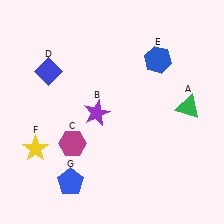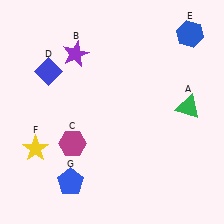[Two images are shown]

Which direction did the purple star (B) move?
The purple star (B) moved up.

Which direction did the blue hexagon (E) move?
The blue hexagon (E) moved right.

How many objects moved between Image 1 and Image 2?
2 objects moved between the two images.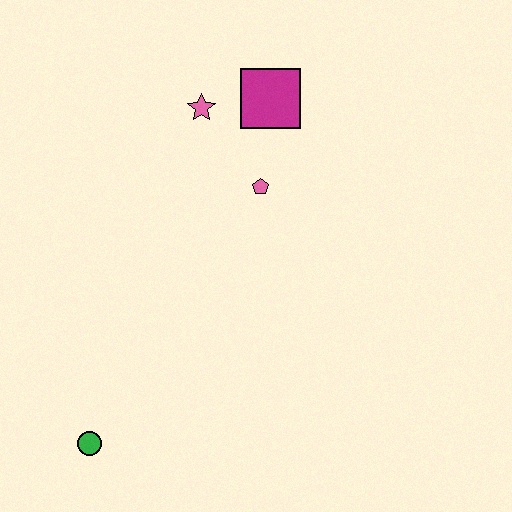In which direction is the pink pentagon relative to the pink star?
The pink pentagon is below the pink star.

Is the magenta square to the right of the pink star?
Yes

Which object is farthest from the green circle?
The magenta square is farthest from the green circle.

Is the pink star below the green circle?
No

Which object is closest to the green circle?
The pink pentagon is closest to the green circle.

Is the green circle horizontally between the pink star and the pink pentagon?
No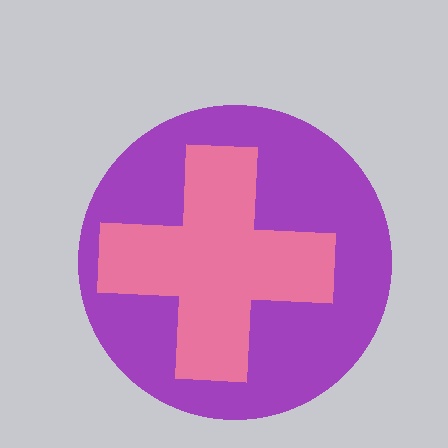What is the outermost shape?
The purple circle.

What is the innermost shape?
The pink cross.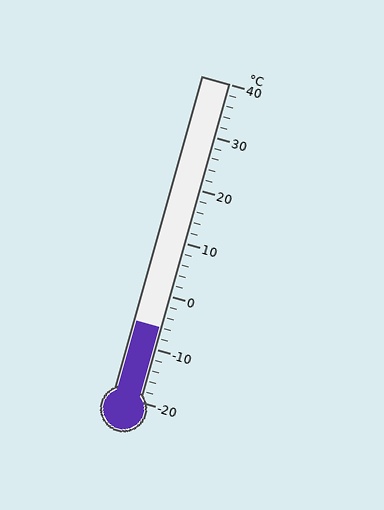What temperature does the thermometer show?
The thermometer shows approximately -6°C.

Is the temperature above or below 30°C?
The temperature is below 30°C.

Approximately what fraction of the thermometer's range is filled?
The thermometer is filled to approximately 25% of its range.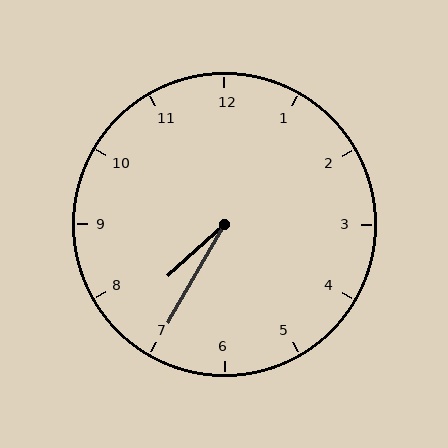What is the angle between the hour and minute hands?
Approximately 18 degrees.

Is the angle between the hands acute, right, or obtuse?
It is acute.